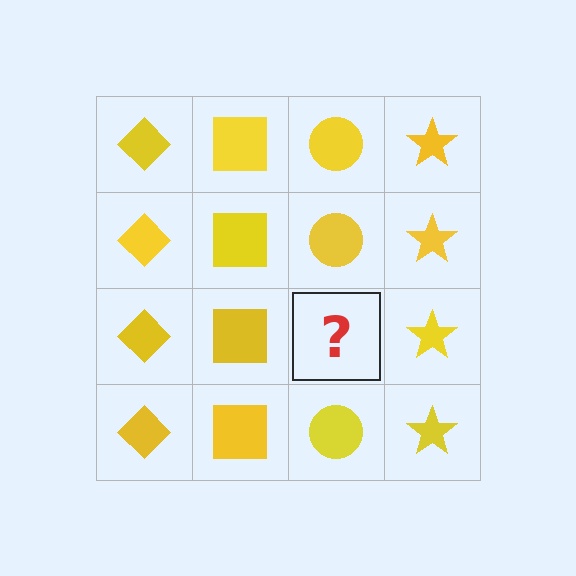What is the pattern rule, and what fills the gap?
The rule is that each column has a consistent shape. The gap should be filled with a yellow circle.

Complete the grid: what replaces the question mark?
The question mark should be replaced with a yellow circle.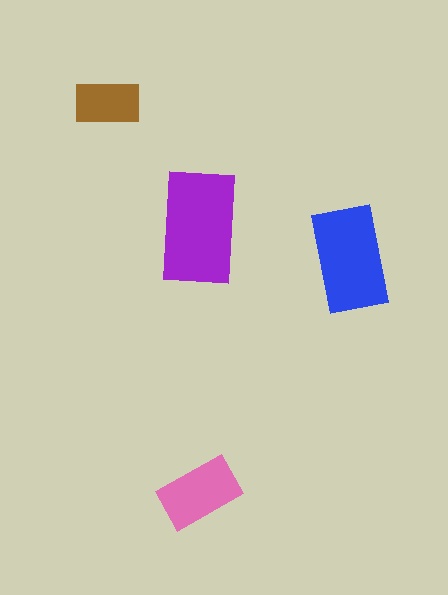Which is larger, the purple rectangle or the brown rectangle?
The purple one.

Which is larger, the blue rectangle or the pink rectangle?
The blue one.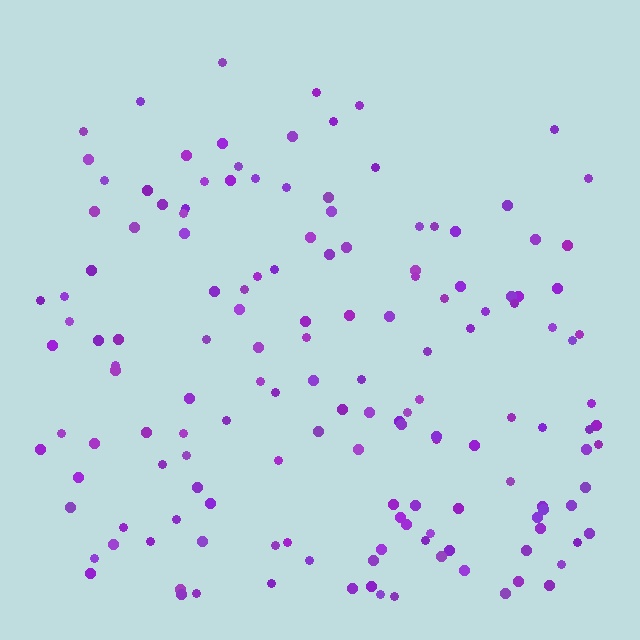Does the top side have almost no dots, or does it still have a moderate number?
Still a moderate number, just noticeably fewer than the bottom.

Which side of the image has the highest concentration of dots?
The bottom.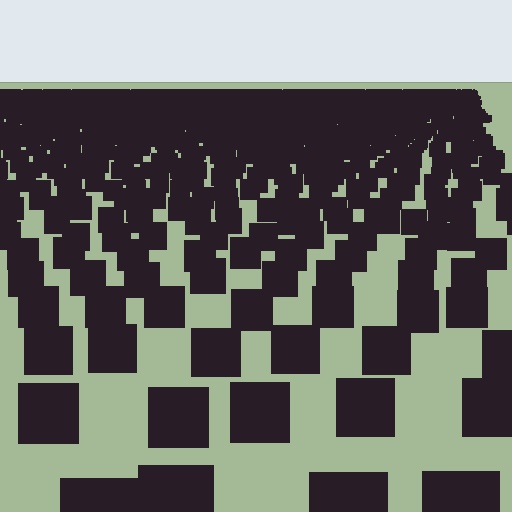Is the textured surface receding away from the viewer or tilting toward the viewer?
The surface is receding away from the viewer. Texture elements get smaller and denser toward the top.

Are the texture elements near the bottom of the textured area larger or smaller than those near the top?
Larger. Near the bottom, elements are closer to the viewer and appear at a bigger on-screen size.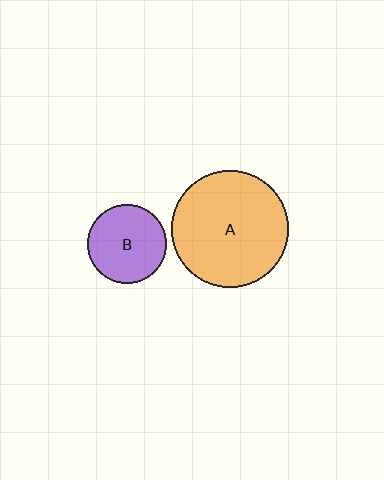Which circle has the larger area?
Circle A (orange).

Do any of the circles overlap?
No, none of the circles overlap.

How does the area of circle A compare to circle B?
Approximately 2.2 times.